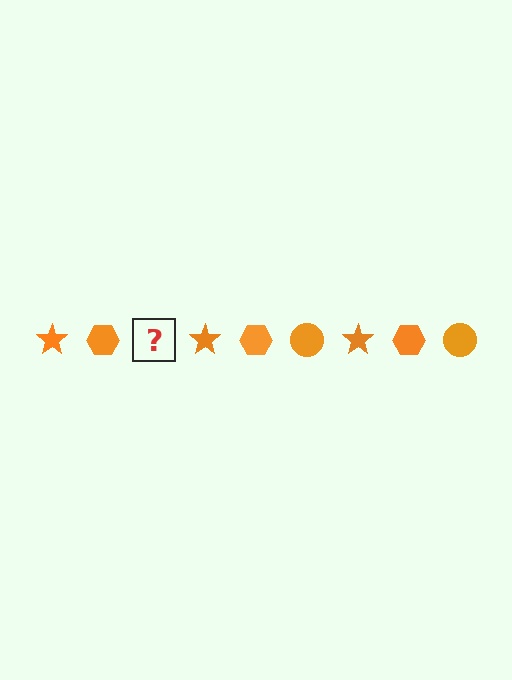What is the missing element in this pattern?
The missing element is an orange circle.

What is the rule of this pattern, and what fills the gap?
The rule is that the pattern cycles through star, hexagon, circle shapes in orange. The gap should be filled with an orange circle.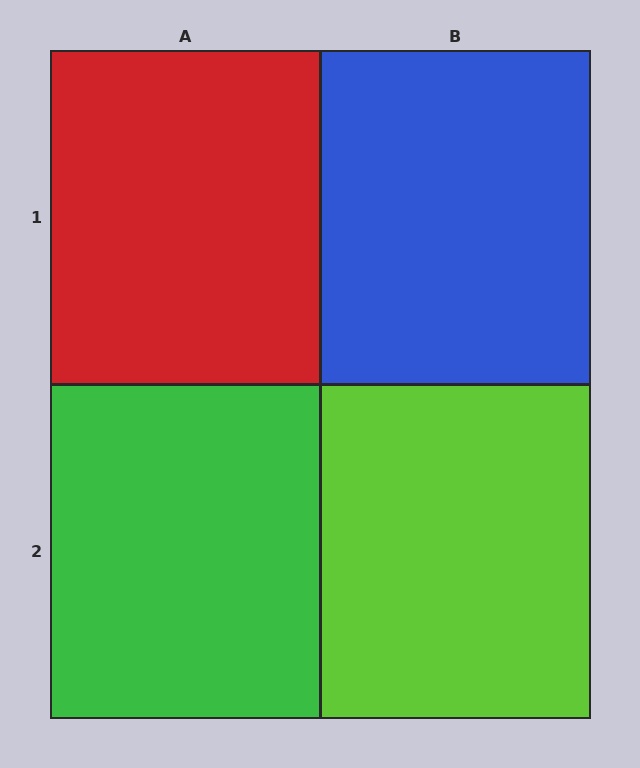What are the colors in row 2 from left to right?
Green, lime.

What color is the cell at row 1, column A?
Red.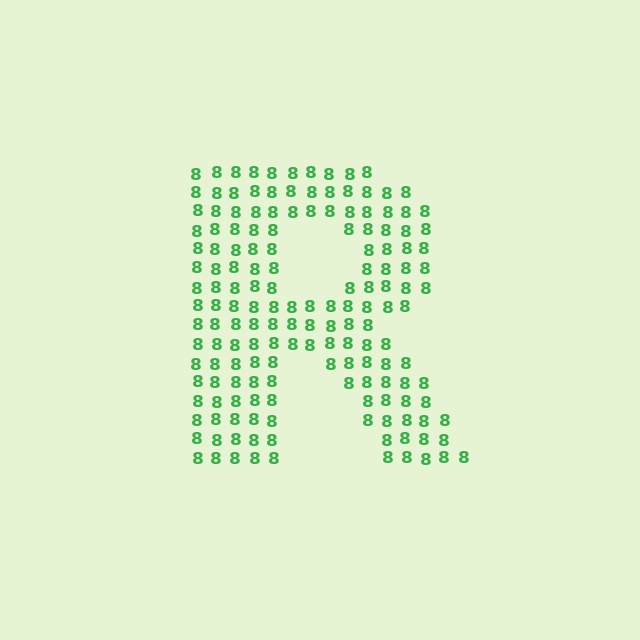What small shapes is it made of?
It is made of small digit 8's.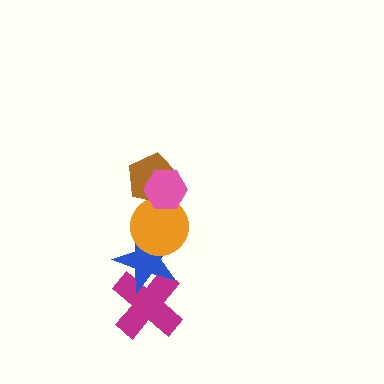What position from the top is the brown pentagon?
The brown pentagon is 2nd from the top.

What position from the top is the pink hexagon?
The pink hexagon is 1st from the top.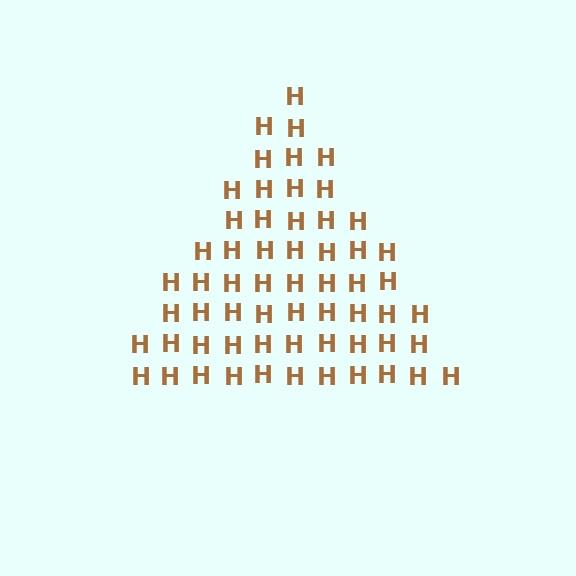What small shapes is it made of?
It is made of small letter H's.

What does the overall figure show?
The overall figure shows a triangle.